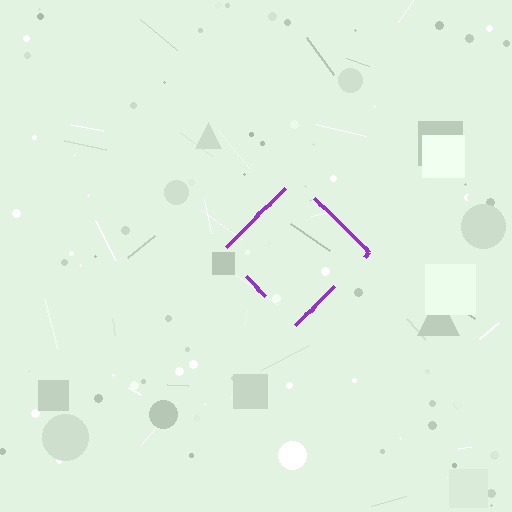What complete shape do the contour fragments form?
The contour fragments form a diamond.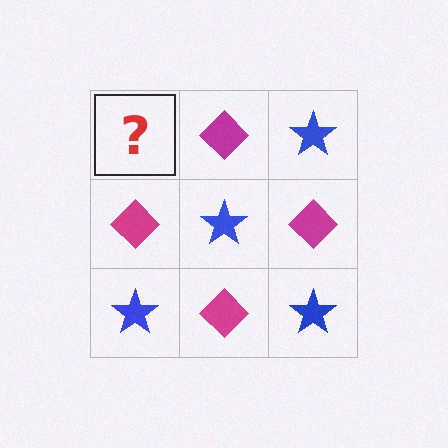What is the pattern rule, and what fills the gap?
The rule is that it alternates blue star and magenta diamond in a checkerboard pattern. The gap should be filled with a blue star.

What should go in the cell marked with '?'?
The missing cell should contain a blue star.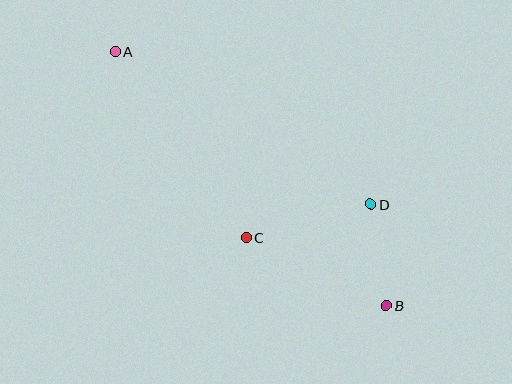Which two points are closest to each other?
Points B and D are closest to each other.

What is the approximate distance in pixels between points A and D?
The distance between A and D is approximately 297 pixels.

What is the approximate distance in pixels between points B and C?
The distance between B and C is approximately 156 pixels.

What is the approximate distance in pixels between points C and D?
The distance between C and D is approximately 129 pixels.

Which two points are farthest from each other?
Points A and B are farthest from each other.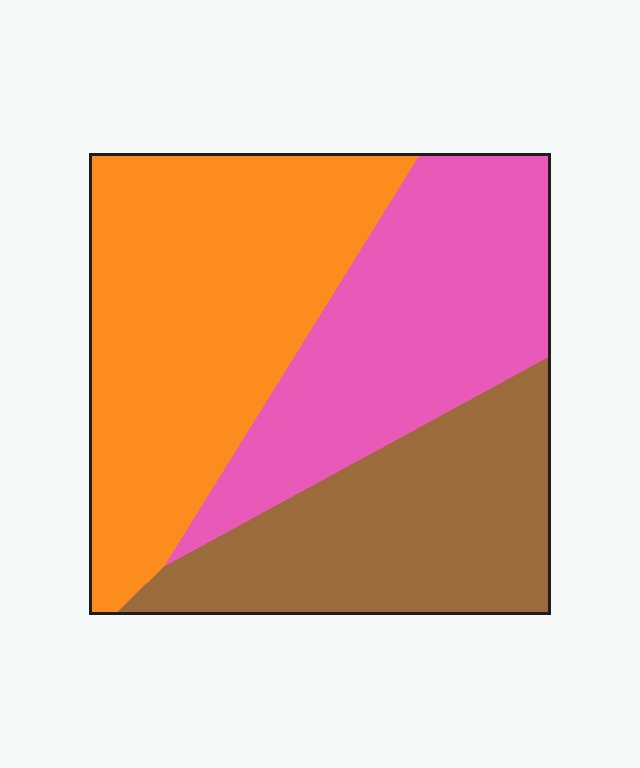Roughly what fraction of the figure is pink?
Pink takes up about one third (1/3) of the figure.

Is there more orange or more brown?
Orange.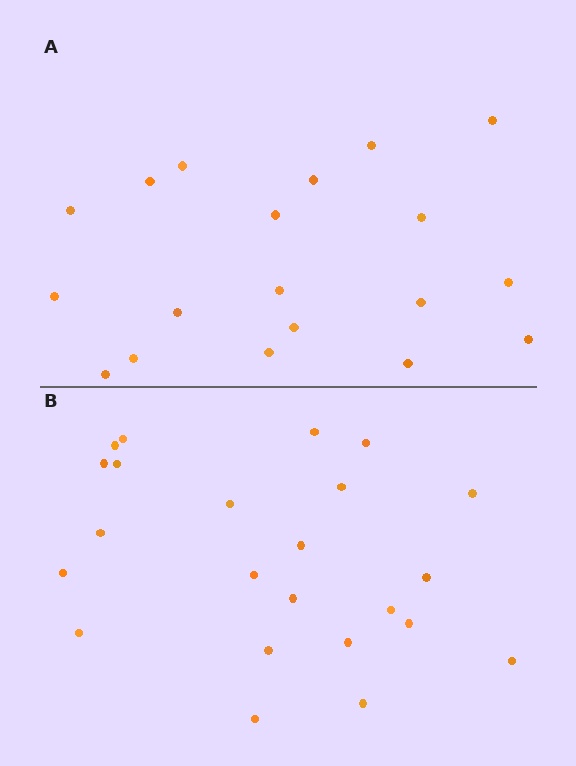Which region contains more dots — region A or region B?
Region B (the bottom region) has more dots.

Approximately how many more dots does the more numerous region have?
Region B has about 4 more dots than region A.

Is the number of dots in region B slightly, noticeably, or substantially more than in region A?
Region B has only slightly more — the two regions are fairly close. The ratio is roughly 1.2 to 1.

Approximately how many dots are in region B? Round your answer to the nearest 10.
About 20 dots. (The exact count is 23, which rounds to 20.)